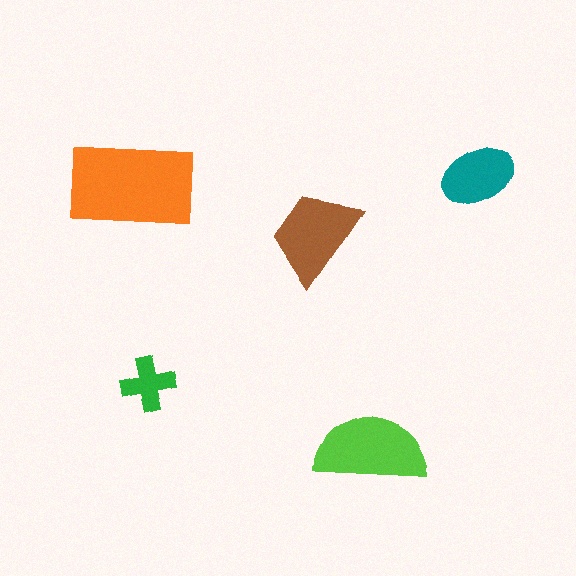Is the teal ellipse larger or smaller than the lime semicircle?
Smaller.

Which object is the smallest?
The green cross.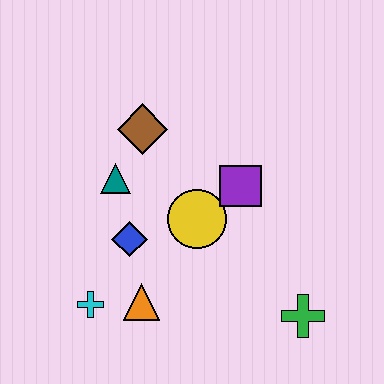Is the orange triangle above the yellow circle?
No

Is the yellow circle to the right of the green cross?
No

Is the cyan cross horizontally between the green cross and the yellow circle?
No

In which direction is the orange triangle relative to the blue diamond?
The orange triangle is below the blue diamond.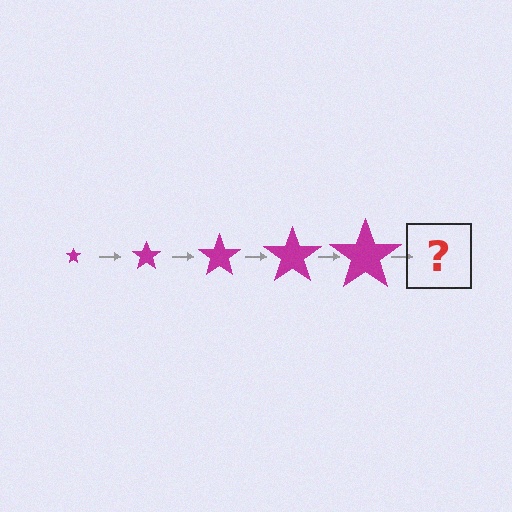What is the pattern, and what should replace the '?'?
The pattern is that the star gets progressively larger each step. The '?' should be a magenta star, larger than the previous one.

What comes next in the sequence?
The next element should be a magenta star, larger than the previous one.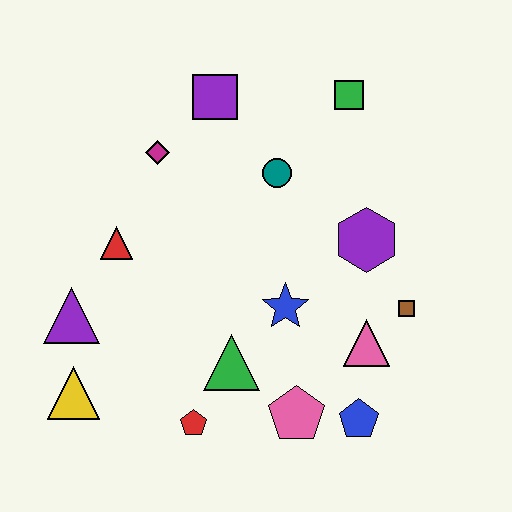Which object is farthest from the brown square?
The yellow triangle is farthest from the brown square.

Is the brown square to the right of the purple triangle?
Yes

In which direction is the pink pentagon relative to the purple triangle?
The pink pentagon is to the right of the purple triangle.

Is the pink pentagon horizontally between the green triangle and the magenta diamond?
No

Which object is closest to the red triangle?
The purple triangle is closest to the red triangle.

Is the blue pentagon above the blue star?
No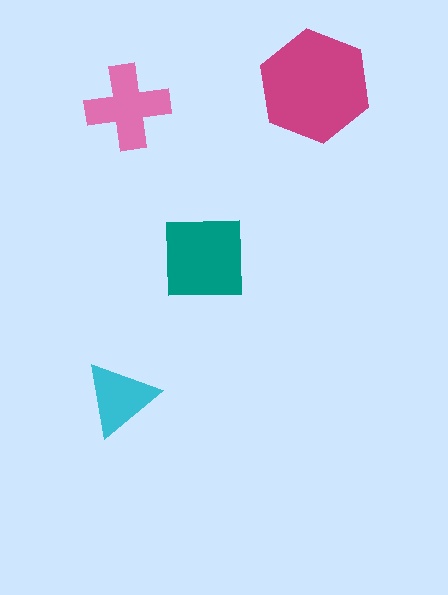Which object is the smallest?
The cyan triangle.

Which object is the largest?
The magenta hexagon.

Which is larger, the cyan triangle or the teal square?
The teal square.